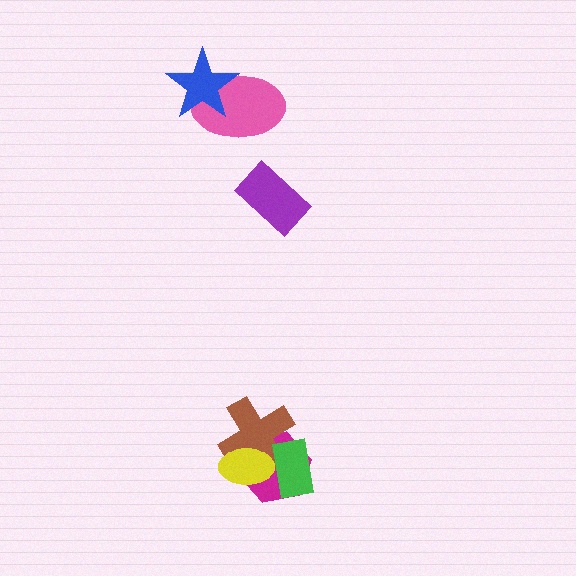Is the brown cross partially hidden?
Yes, it is partially covered by another shape.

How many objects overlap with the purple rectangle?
0 objects overlap with the purple rectangle.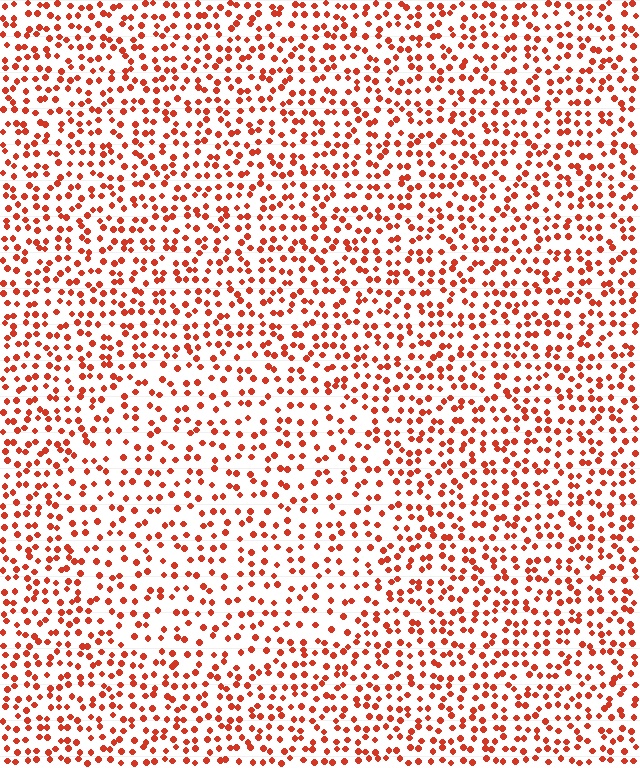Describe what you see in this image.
The image contains small red elements arranged at two different densities. A circle-shaped region is visible where the elements are less densely packed than the surrounding area.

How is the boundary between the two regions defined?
The boundary is defined by a change in element density (approximately 1.5x ratio). All elements are the same color, size, and shape.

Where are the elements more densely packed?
The elements are more densely packed outside the circle boundary.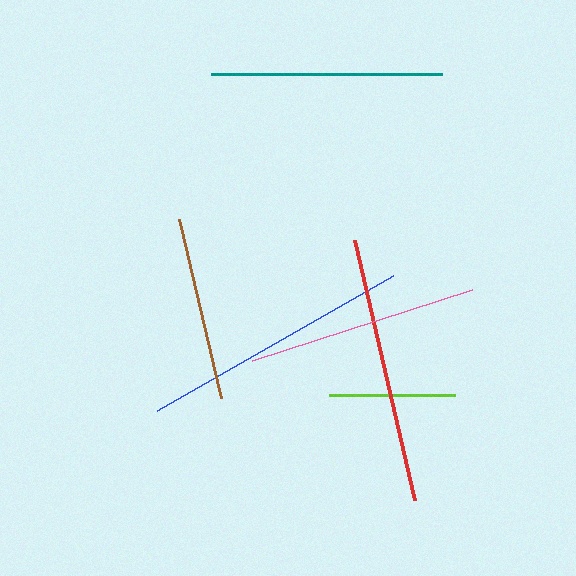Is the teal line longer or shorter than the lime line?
The teal line is longer than the lime line.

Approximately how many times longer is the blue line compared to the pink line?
The blue line is approximately 1.2 times the length of the pink line.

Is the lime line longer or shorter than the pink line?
The pink line is longer than the lime line.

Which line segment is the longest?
The blue line is the longest at approximately 272 pixels.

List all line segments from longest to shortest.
From longest to shortest: blue, red, pink, teal, brown, lime.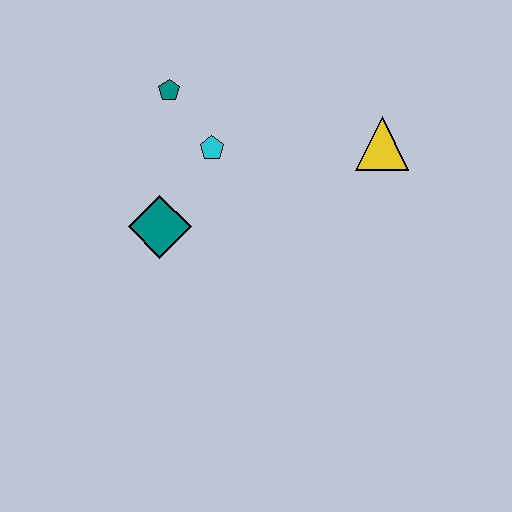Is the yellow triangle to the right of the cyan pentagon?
Yes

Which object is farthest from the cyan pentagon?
The yellow triangle is farthest from the cyan pentagon.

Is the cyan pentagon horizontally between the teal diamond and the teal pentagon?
No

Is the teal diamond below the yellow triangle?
Yes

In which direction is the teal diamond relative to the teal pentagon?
The teal diamond is below the teal pentagon.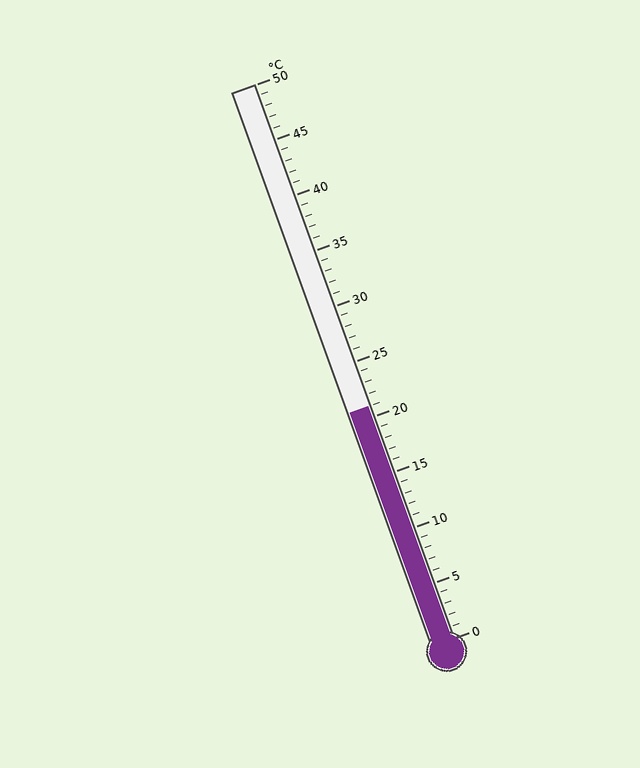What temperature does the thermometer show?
The thermometer shows approximately 21°C.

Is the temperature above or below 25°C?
The temperature is below 25°C.